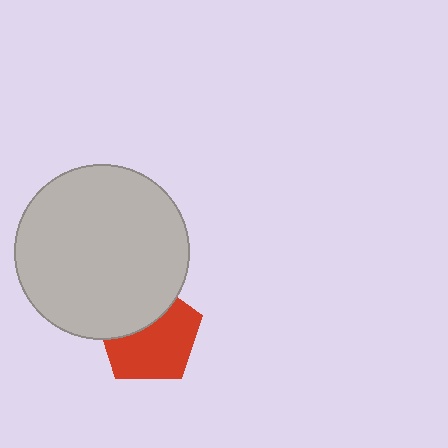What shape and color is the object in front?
The object in front is a light gray circle.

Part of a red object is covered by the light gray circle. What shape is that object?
It is a pentagon.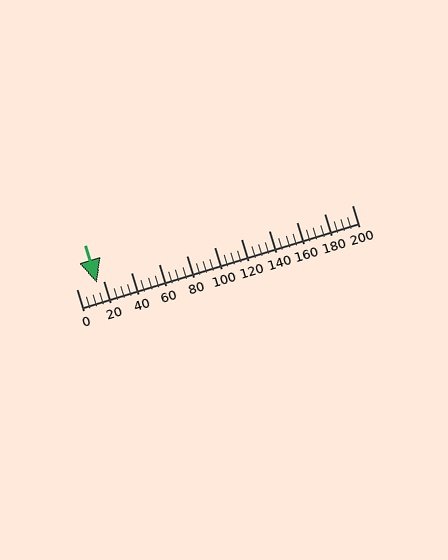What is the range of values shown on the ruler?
The ruler shows values from 0 to 200.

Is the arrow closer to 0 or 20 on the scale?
The arrow is closer to 20.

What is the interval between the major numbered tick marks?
The major tick marks are spaced 20 units apart.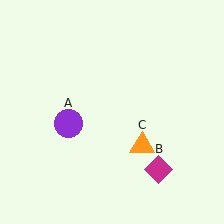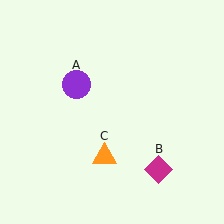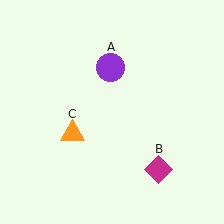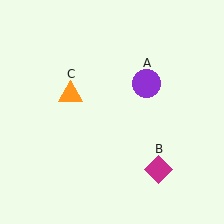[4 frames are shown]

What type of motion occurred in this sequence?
The purple circle (object A), orange triangle (object C) rotated clockwise around the center of the scene.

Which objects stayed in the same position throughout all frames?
Magenta diamond (object B) remained stationary.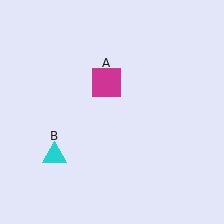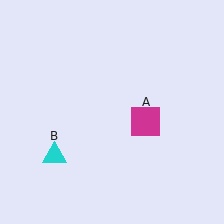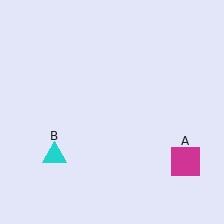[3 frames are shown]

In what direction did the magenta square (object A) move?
The magenta square (object A) moved down and to the right.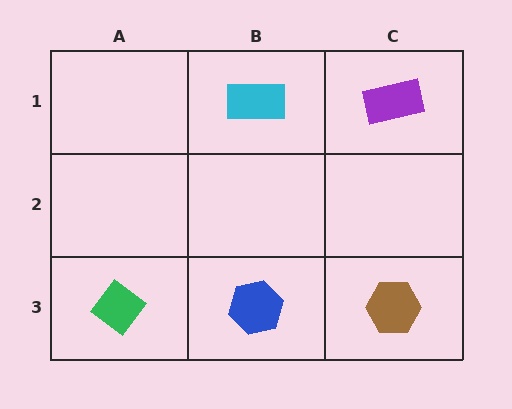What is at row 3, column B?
A blue hexagon.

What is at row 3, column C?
A brown hexagon.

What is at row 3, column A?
A green diamond.